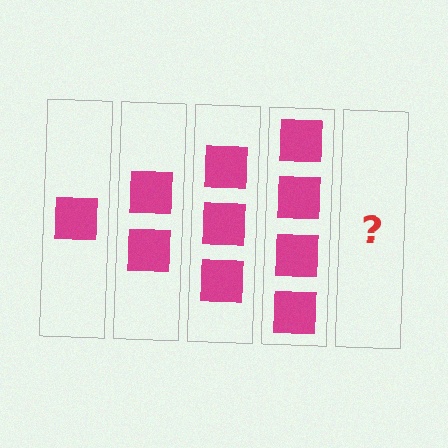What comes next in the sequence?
The next element should be 5 squares.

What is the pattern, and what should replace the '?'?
The pattern is that each step adds one more square. The '?' should be 5 squares.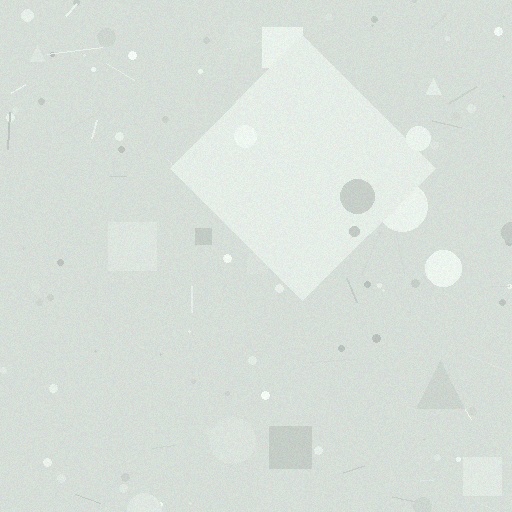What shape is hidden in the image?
A diamond is hidden in the image.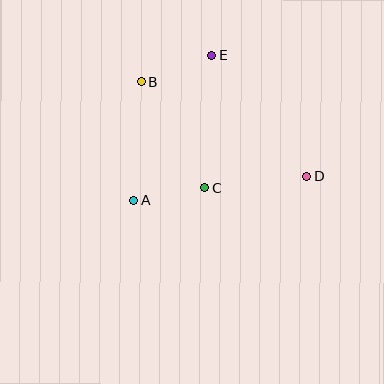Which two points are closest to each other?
Points A and C are closest to each other.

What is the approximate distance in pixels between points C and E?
The distance between C and E is approximately 133 pixels.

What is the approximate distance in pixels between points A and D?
The distance between A and D is approximately 175 pixels.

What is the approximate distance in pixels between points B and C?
The distance between B and C is approximately 125 pixels.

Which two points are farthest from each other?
Points B and D are farthest from each other.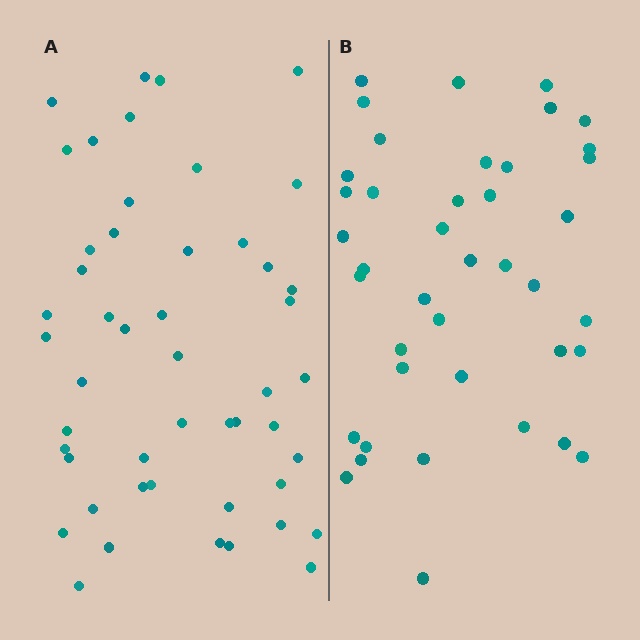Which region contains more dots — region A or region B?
Region A (the left region) has more dots.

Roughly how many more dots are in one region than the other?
Region A has roughly 8 or so more dots than region B.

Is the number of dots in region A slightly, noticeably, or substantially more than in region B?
Region A has only slightly more — the two regions are fairly close. The ratio is roughly 1.2 to 1.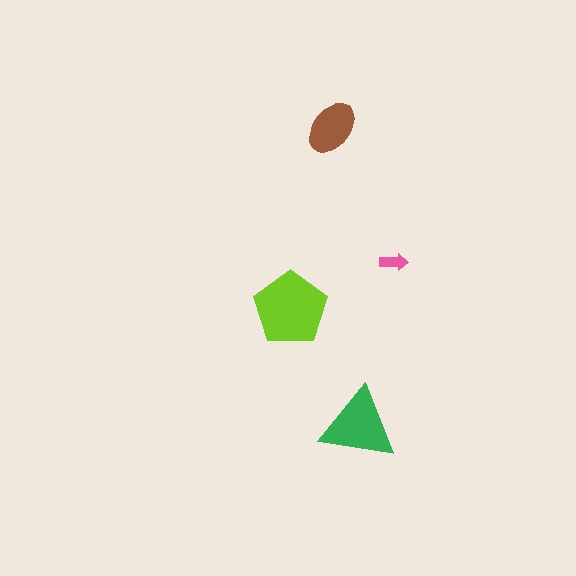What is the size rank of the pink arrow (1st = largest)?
4th.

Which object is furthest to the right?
The pink arrow is rightmost.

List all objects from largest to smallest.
The lime pentagon, the green triangle, the brown ellipse, the pink arrow.